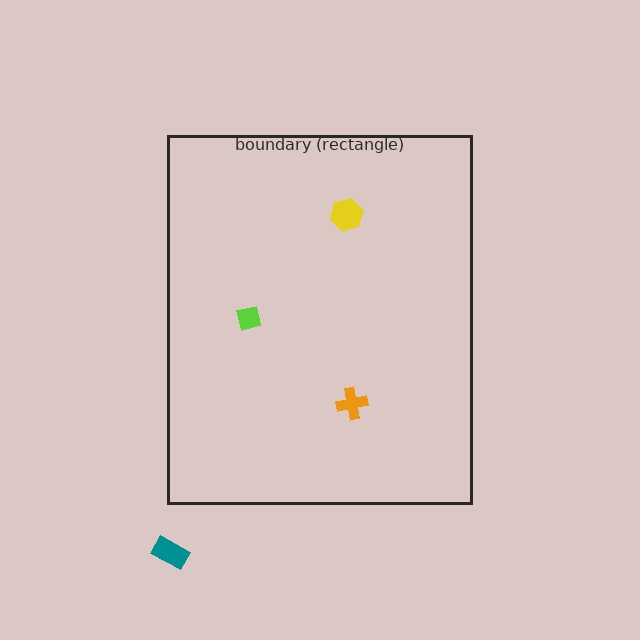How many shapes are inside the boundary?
3 inside, 1 outside.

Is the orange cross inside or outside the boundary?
Inside.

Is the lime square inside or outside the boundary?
Inside.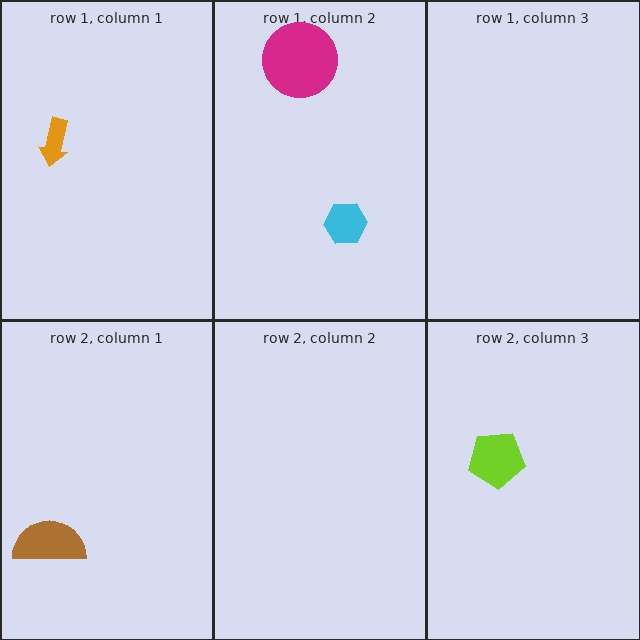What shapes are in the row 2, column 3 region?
The lime pentagon.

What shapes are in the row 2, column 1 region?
The brown semicircle.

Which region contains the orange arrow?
The row 1, column 1 region.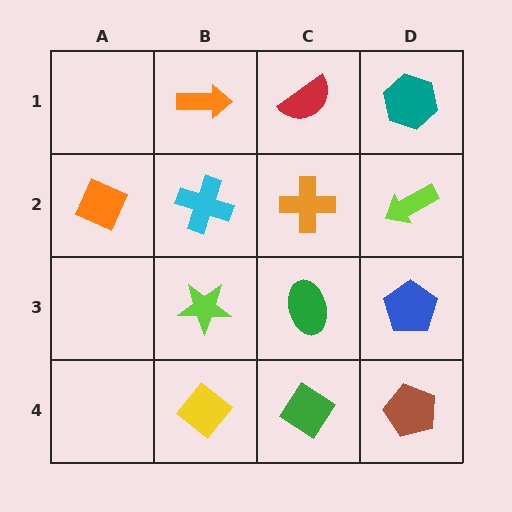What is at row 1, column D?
A teal hexagon.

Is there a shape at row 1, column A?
No, that cell is empty.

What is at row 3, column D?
A blue pentagon.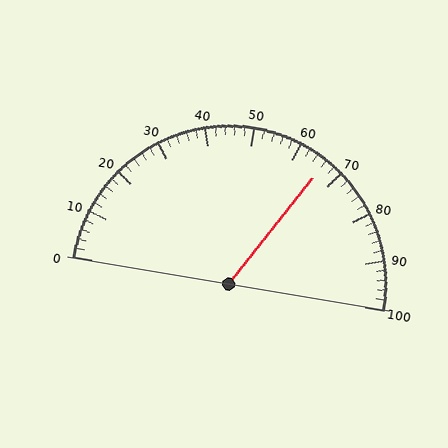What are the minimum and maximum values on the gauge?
The gauge ranges from 0 to 100.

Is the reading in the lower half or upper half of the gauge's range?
The reading is in the upper half of the range (0 to 100).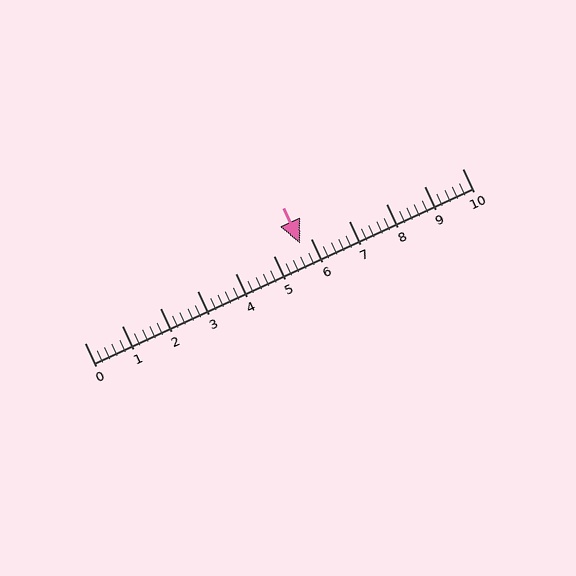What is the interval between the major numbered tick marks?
The major tick marks are spaced 1 units apart.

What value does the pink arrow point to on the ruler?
The pink arrow points to approximately 5.7.